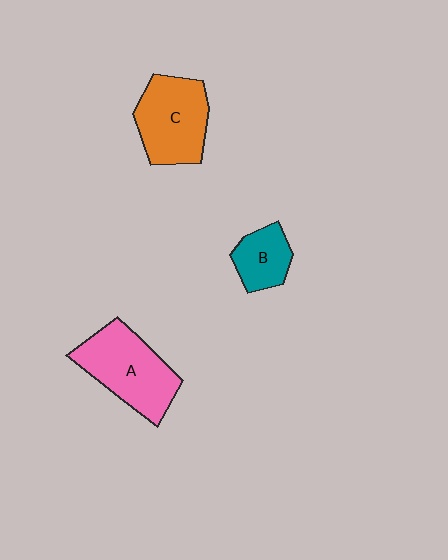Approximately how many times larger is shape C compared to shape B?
Approximately 1.8 times.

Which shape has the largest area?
Shape A (pink).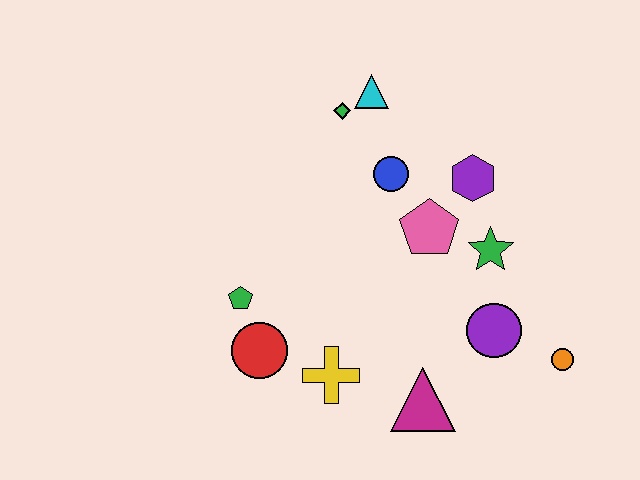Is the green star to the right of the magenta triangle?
Yes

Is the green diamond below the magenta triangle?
No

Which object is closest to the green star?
The pink pentagon is closest to the green star.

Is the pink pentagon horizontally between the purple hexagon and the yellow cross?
Yes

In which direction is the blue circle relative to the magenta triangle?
The blue circle is above the magenta triangle.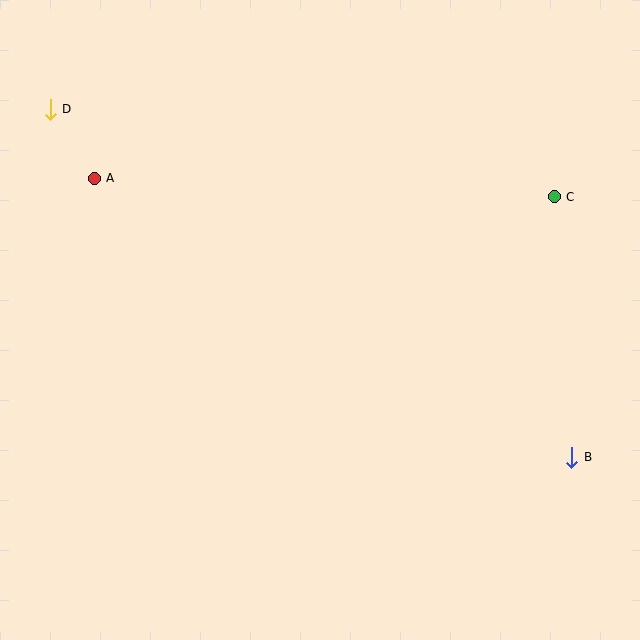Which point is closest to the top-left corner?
Point D is closest to the top-left corner.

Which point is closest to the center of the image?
Point C at (554, 197) is closest to the center.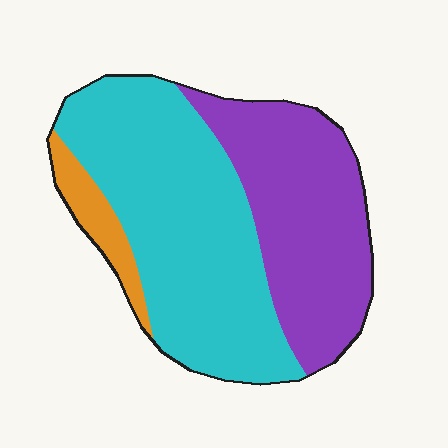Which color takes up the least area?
Orange, at roughly 10%.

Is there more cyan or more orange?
Cyan.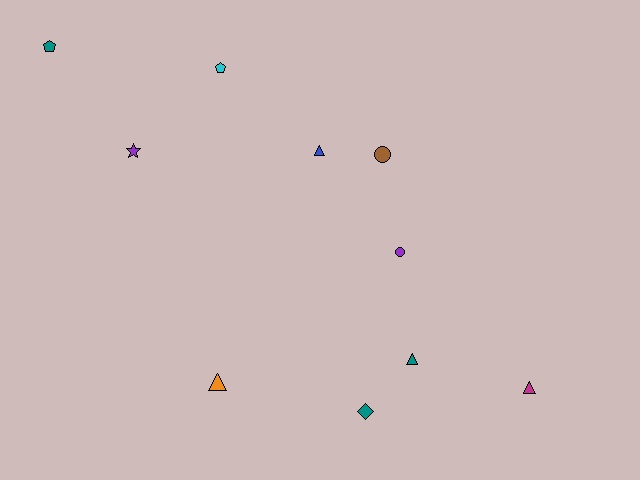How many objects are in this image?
There are 10 objects.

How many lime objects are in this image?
There are no lime objects.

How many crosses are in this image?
There are no crosses.